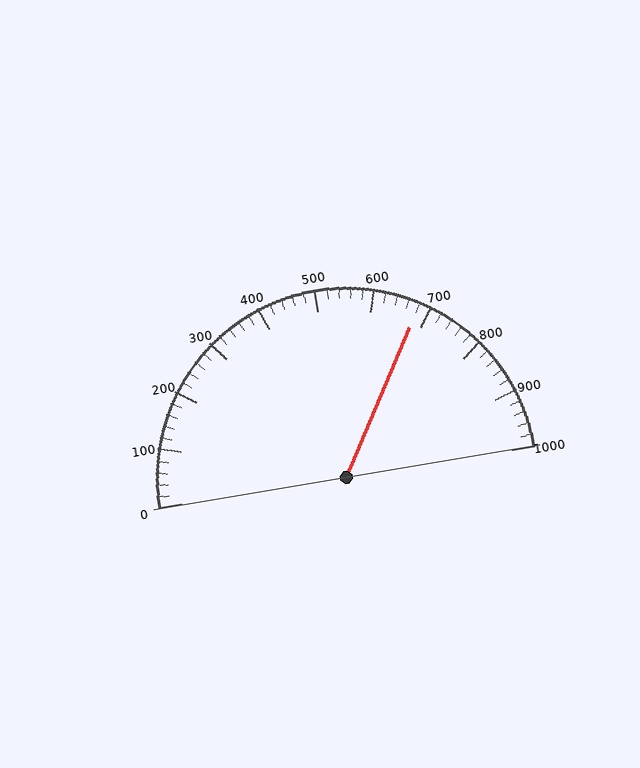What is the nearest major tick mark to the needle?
The nearest major tick mark is 700.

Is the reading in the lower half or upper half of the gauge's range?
The reading is in the upper half of the range (0 to 1000).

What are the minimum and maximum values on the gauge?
The gauge ranges from 0 to 1000.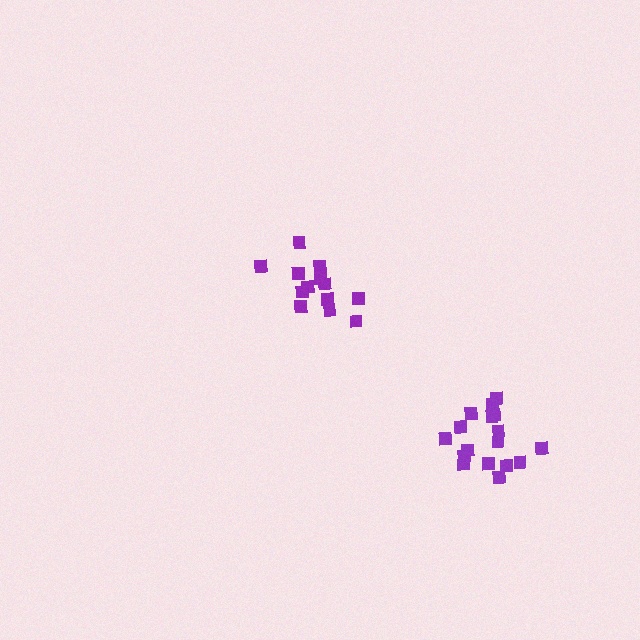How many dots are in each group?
Group 1: 13 dots, Group 2: 17 dots (30 total).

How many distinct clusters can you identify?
There are 2 distinct clusters.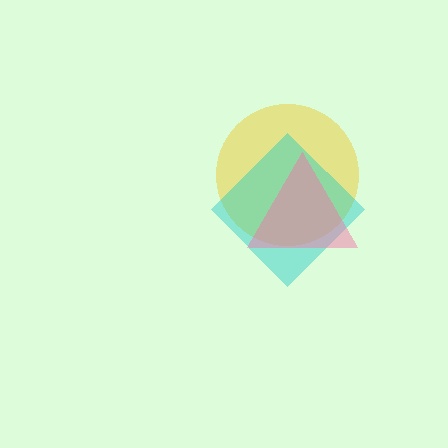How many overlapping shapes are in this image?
There are 3 overlapping shapes in the image.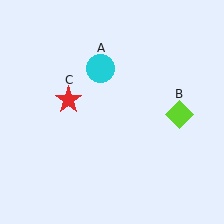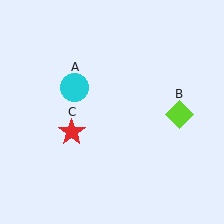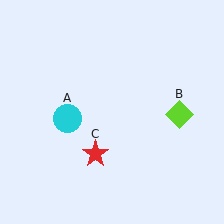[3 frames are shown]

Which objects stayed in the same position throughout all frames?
Lime diamond (object B) remained stationary.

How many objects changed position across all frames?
2 objects changed position: cyan circle (object A), red star (object C).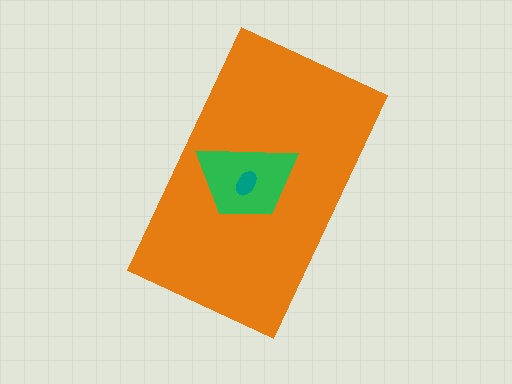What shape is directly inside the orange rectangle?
The green trapezoid.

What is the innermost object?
The teal ellipse.